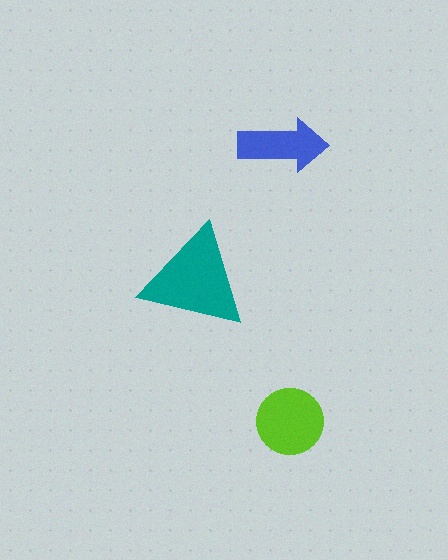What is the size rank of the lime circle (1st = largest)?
2nd.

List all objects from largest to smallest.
The teal triangle, the lime circle, the blue arrow.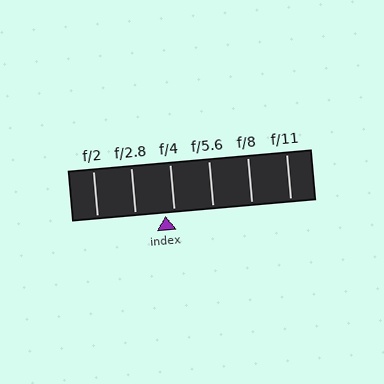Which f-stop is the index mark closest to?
The index mark is closest to f/4.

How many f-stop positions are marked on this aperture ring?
There are 6 f-stop positions marked.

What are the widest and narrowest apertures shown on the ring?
The widest aperture shown is f/2 and the narrowest is f/11.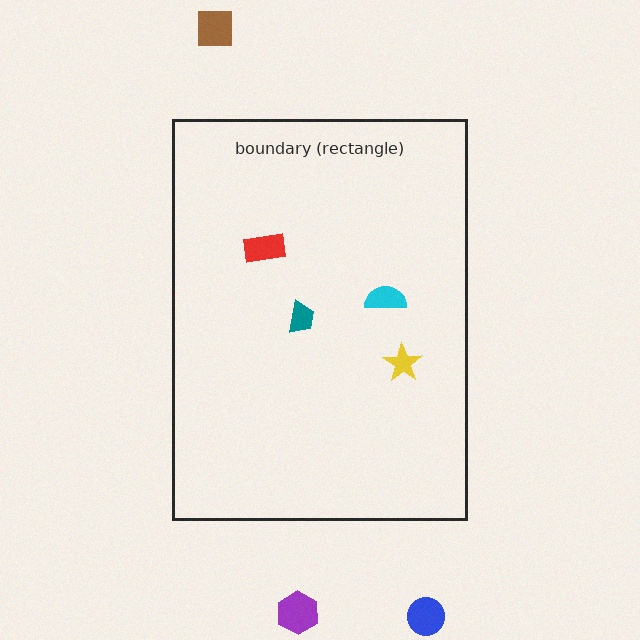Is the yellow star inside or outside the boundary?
Inside.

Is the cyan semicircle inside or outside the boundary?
Inside.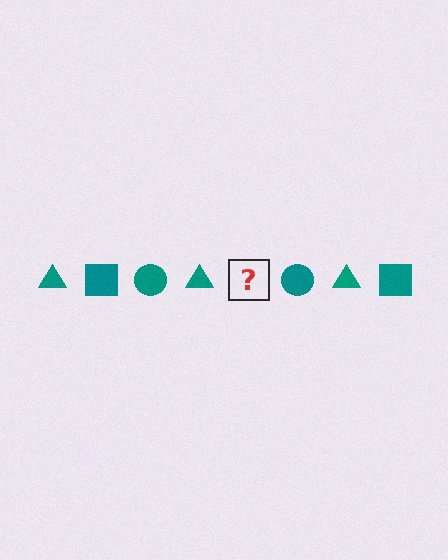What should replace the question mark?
The question mark should be replaced with a teal square.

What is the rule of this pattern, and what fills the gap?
The rule is that the pattern cycles through triangle, square, circle shapes in teal. The gap should be filled with a teal square.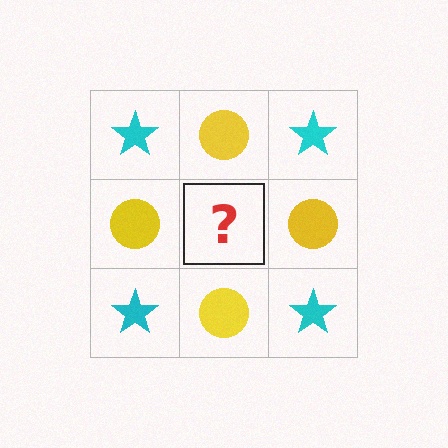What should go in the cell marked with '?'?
The missing cell should contain a cyan star.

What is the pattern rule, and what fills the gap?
The rule is that it alternates cyan star and yellow circle in a checkerboard pattern. The gap should be filled with a cyan star.